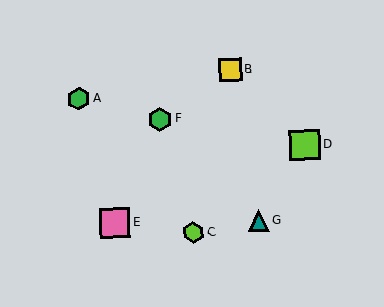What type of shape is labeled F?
Shape F is a green hexagon.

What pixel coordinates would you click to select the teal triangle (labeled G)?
Click at (259, 220) to select the teal triangle G.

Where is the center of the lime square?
The center of the lime square is at (305, 145).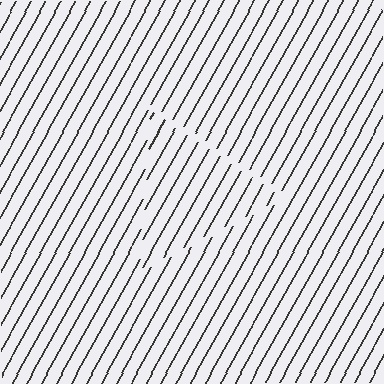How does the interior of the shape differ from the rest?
The interior of the shape contains the same grating, shifted by half a period — the contour is defined by the phase discontinuity where line-ends from the inner and outer gratings abut.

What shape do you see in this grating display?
An illusory triangle. The interior of the shape contains the same grating, shifted by half a period — the contour is defined by the phase discontinuity where line-ends from the inner and outer gratings abut.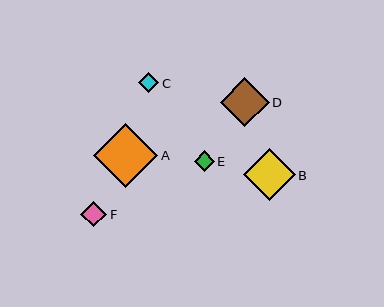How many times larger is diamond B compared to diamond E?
Diamond B is approximately 2.5 times the size of diamond E.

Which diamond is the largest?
Diamond A is the largest with a size of approximately 64 pixels.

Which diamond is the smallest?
Diamond E is the smallest with a size of approximately 20 pixels.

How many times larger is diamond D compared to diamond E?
Diamond D is approximately 2.4 times the size of diamond E.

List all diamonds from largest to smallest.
From largest to smallest: A, B, D, F, C, E.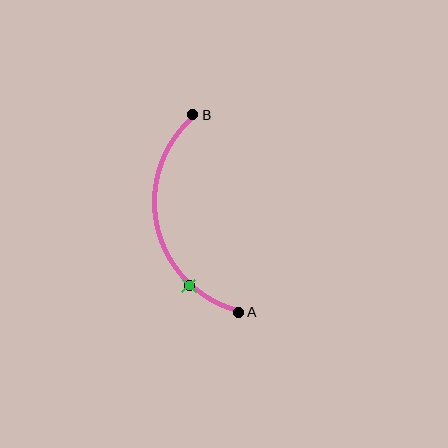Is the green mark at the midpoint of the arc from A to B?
No. The green mark lies on the arc but is closer to endpoint A. The arc midpoint would be at the point on the curve equidistant along the arc from both A and B.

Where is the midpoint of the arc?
The arc midpoint is the point on the curve farthest from the straight line joining A and B. It sits to the left of that line.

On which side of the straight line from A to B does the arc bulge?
The arc bulges to the left of the straight line connecting A and B.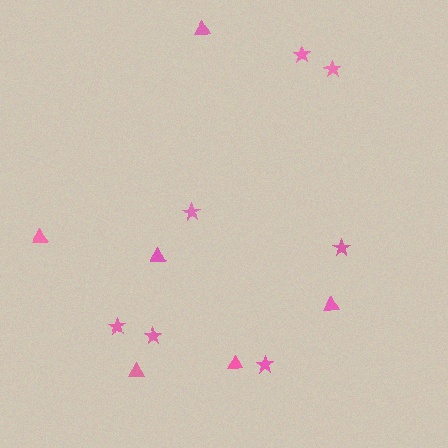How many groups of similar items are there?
There are 2 groups: one group of triangles (6) and one group of stars (7).